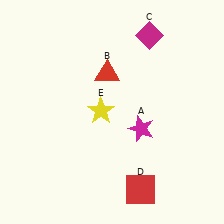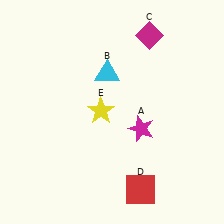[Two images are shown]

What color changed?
The triangle (B) changed from red in Image 1 to cyan in Image 2.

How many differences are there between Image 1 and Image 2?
There is 1 difference between the two images.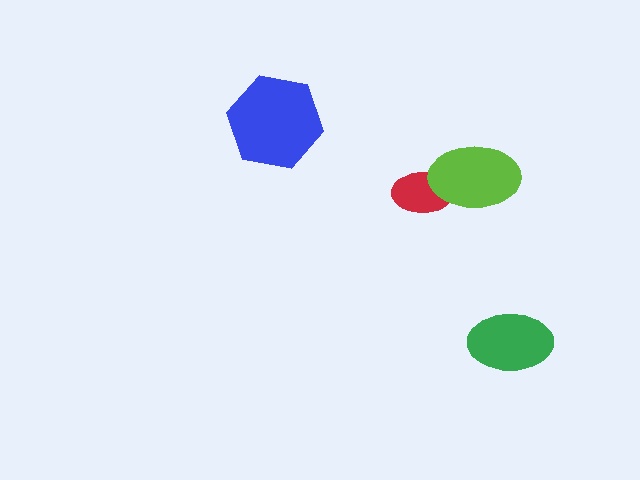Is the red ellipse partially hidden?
Yes, it is partially covered by another shape.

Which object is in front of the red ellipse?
The lime ellipse is in front of the red ellipse.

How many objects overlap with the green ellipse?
0 objects overlap with the green ellipse.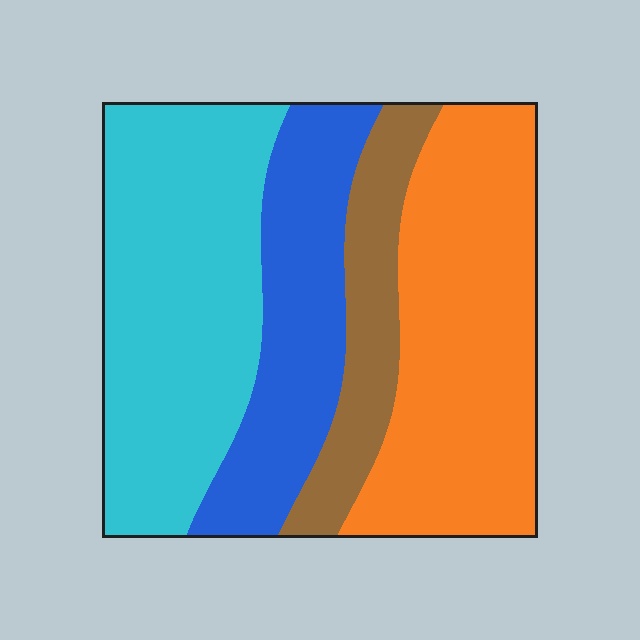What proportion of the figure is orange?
Orange takes up between a sixth and a third of the figure.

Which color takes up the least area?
Brown, at roughly 15%.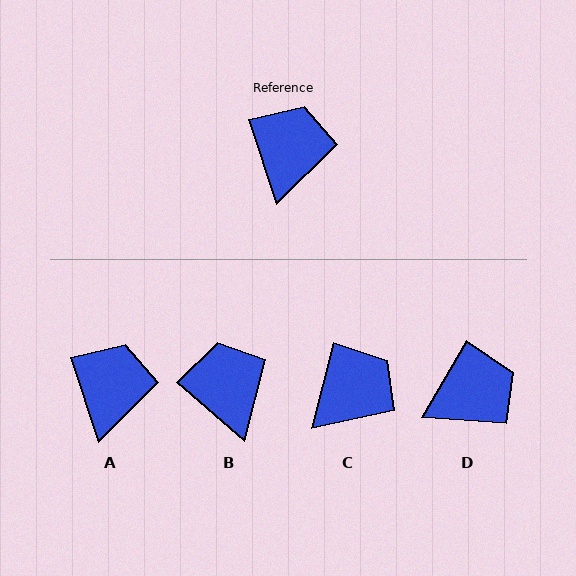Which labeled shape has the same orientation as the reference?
A.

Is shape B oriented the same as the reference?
No, it is off by about 31 degrees.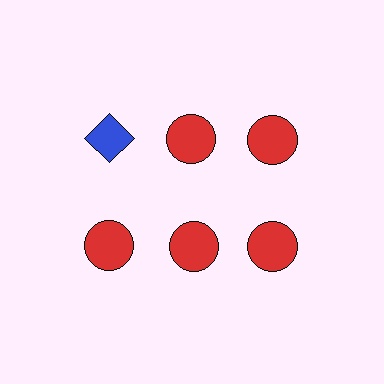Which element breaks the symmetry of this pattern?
The blue diamond in the top row, leftmost column breaks the symmetry. All other shapes are red circles.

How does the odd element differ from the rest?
It differs in both color (blue instead of red) and shape (diamond instead of circle).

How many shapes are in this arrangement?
There are 6 shapes arranged in a grid pattern.